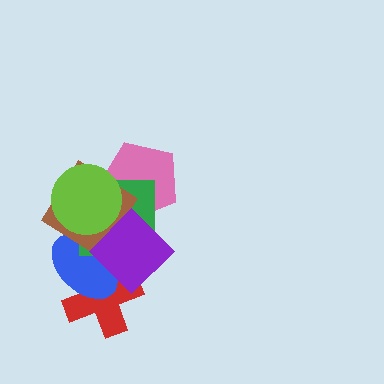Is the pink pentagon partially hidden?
Yes, it is partially covered by another shape.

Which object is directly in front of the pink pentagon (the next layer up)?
The green square is directly in front of the pink pentagon.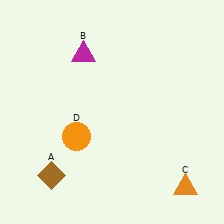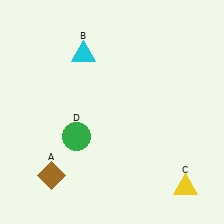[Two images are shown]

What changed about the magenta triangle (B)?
In Image 1, B is magenta. In Image 2, it changed to cyan.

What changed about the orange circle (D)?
In Image 1, D is orange. In Image 2, it changed to green.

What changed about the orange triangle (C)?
In Image 1, C is orange. In Image 2, it changed to yellow.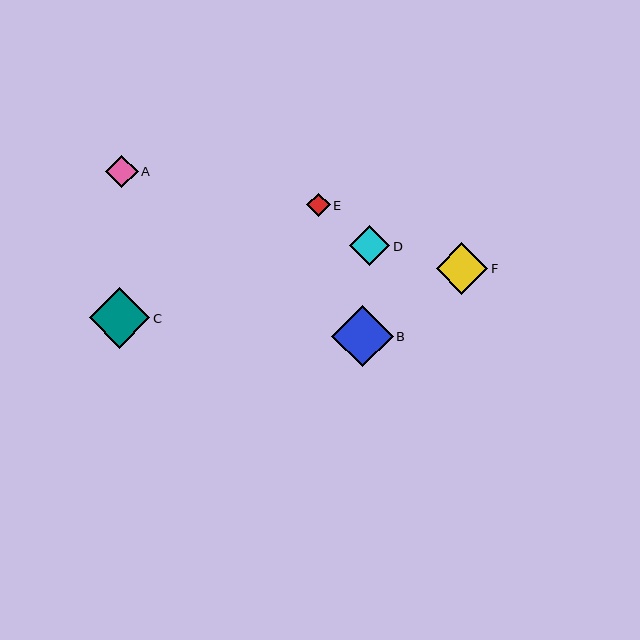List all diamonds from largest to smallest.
From largest to smallest: B, C, F, D, A, E.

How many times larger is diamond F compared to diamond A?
Diamond F is approximately 1.6 times the size of diamond A.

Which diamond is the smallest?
Diamond E is the smallest with a size of approximately 23 pixels.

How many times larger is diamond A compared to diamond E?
Diamond A is approximately 1.4 times the size of diamond E.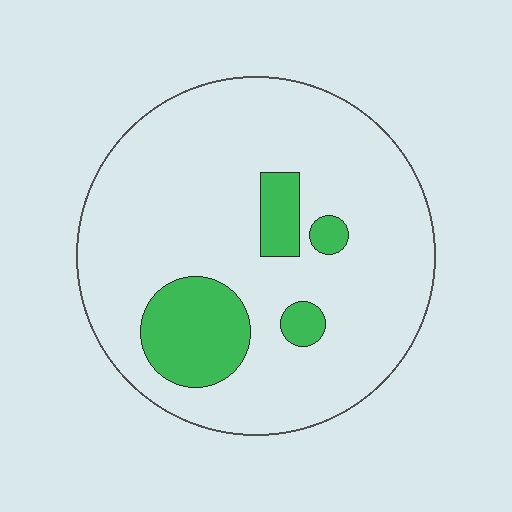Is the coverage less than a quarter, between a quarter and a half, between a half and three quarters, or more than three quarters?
Less than a quarter.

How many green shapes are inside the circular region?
4.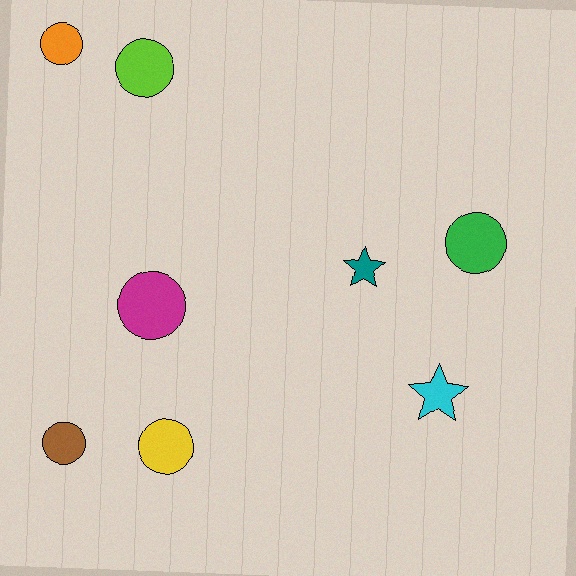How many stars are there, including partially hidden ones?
There are 2 stars.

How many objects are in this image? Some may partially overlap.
There are 8 objects.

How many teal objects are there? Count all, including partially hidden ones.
There is 1 teal object.